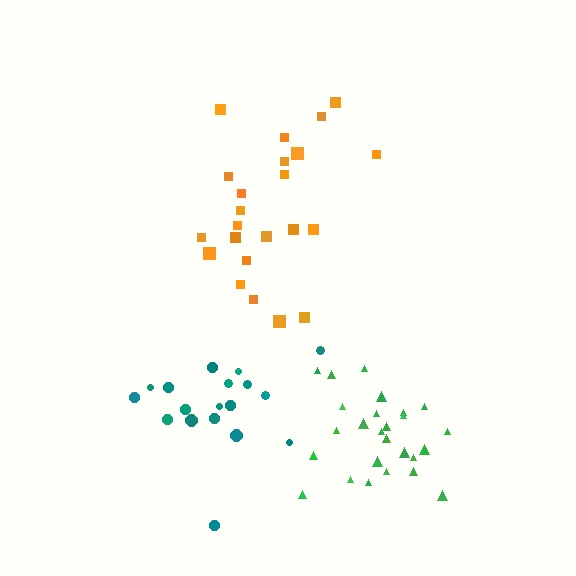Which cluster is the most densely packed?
Green.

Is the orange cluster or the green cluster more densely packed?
Green.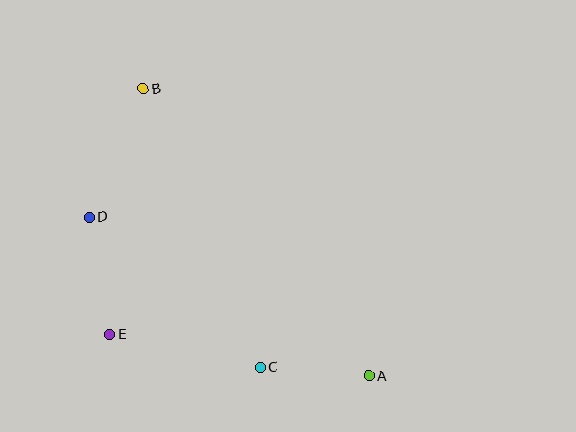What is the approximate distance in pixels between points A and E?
The distance between A and E is approximately 262 pixels.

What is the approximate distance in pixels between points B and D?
The distance between B and D is approximately 140 pixels.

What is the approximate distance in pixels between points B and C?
The distance between B and C is approximately 302 pixels.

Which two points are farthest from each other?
Points A and B are farthest from each other.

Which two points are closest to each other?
Points A and C are closest to each other.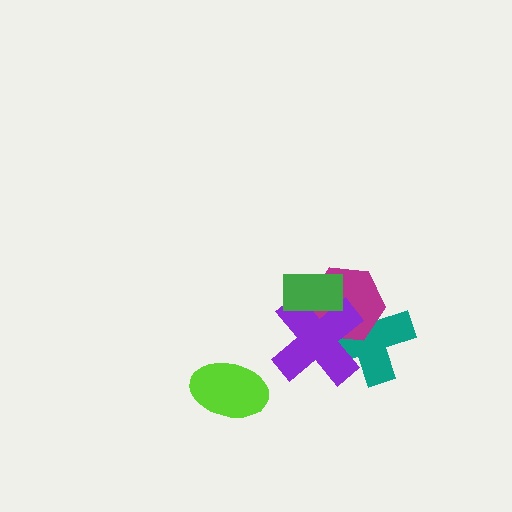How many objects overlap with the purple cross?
3 objects overlap with the purple cross.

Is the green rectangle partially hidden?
No, no other shape covers it.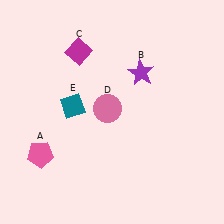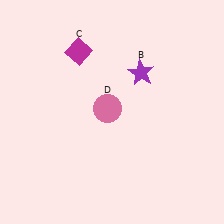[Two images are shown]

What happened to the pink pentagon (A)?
The pink pentagon (A) was removed in Image 2. It was in the bottom-left area of Image 1.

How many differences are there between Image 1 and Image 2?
There are 2 differences between the two images.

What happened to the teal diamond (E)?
The teal diamond (E) was removed in Image 2. It was in the top-left area of Image 1.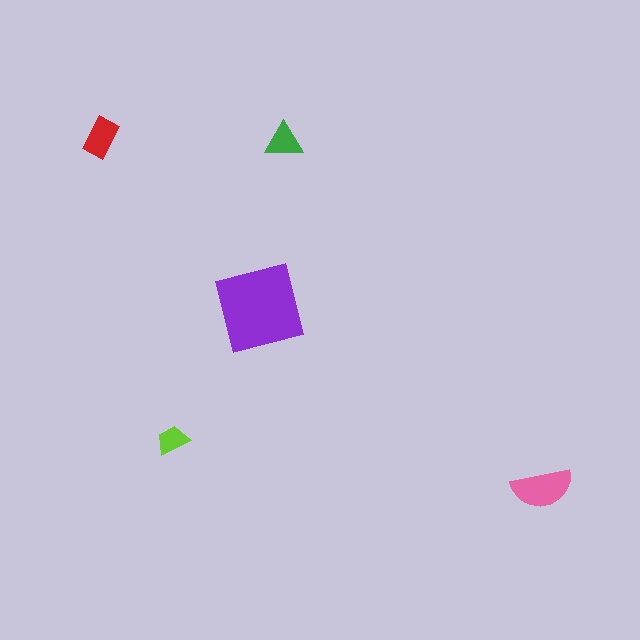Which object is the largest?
The purple square.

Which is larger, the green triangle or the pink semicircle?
The pink semicircle.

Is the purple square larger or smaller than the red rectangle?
Larger.